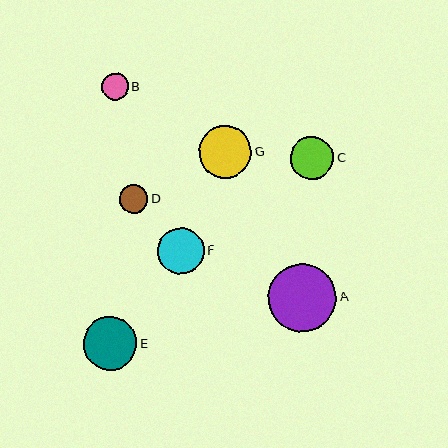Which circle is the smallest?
Circle B is the smallest with a size of approximately 27 pixels.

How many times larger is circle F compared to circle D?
Circle F is approximately 1.7 times the size of circle D.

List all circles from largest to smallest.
From largest to smallest: A, E, G, F, C, D, B.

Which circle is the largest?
Circle A is the largest with a size of approximately 68 pixels.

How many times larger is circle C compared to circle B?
Circle C is approximately 1.6 times the size of circle B.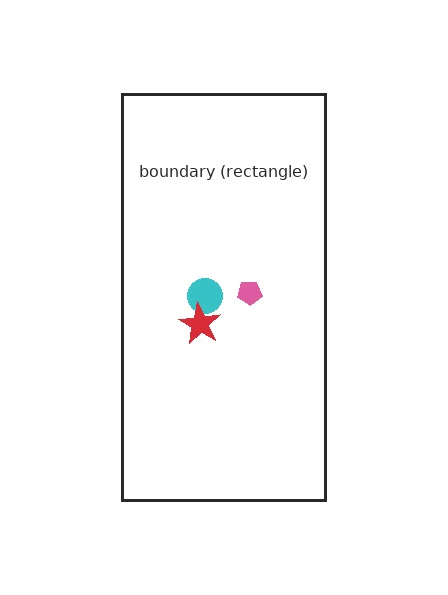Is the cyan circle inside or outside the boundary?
Inside.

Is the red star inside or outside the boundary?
Inside.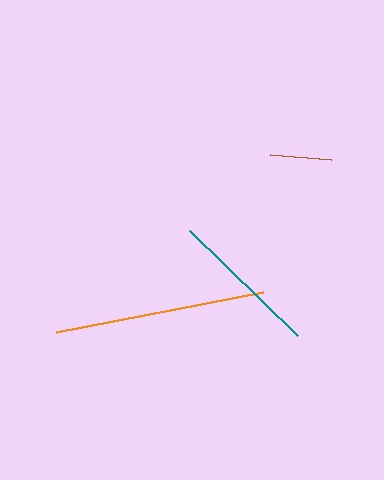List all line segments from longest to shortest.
From longest to shortest: orange, teal, brown.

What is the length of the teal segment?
The teal segment is approximately 150 pixels long.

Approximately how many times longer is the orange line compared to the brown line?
The orange line is approximately 3.5 times the length of the brown line.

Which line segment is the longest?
The orange line is the longest at approximately 211 pixels.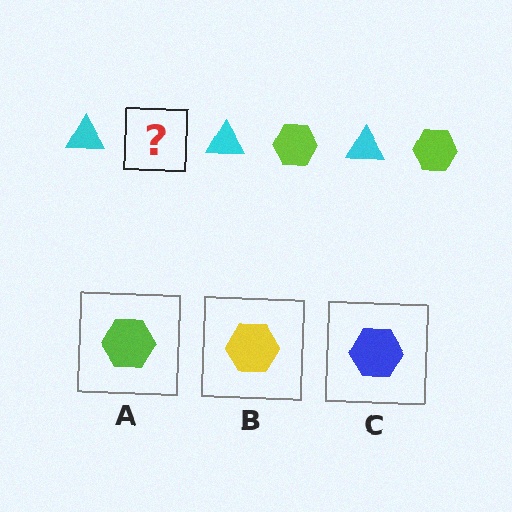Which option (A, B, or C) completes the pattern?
A.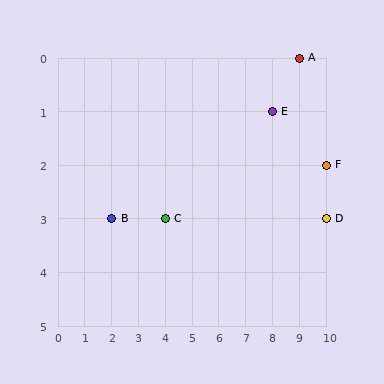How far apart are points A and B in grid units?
Points A and B are 7 columns and 3 rows apart (about 7.6 grid units diagonally).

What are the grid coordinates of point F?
Point F is at grid coordinates (10, 2).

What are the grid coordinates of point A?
Point A is at grid coordinates (9, 0).